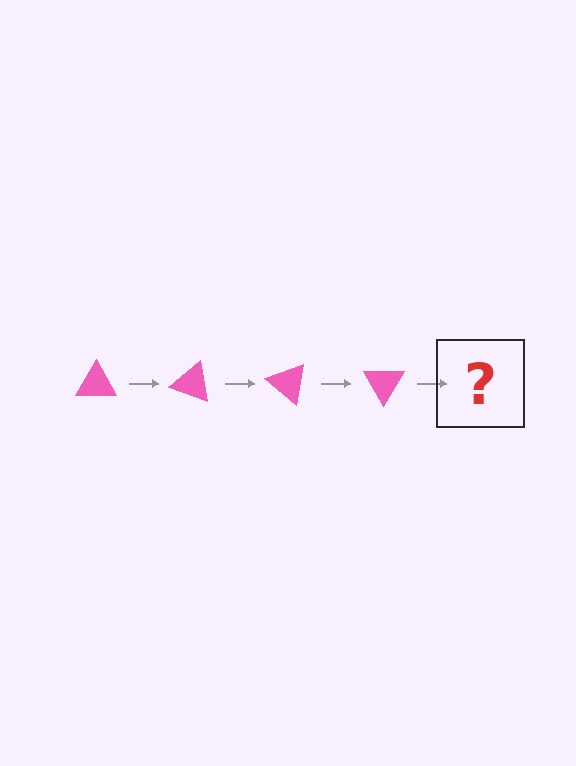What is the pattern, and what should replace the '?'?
The pattern is that the triangle rotates 20 degrees each step. The '?' should be a pink triangle rotated 80 degrees.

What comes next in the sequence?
The next element should be a pink triangle rotated 80 degrees.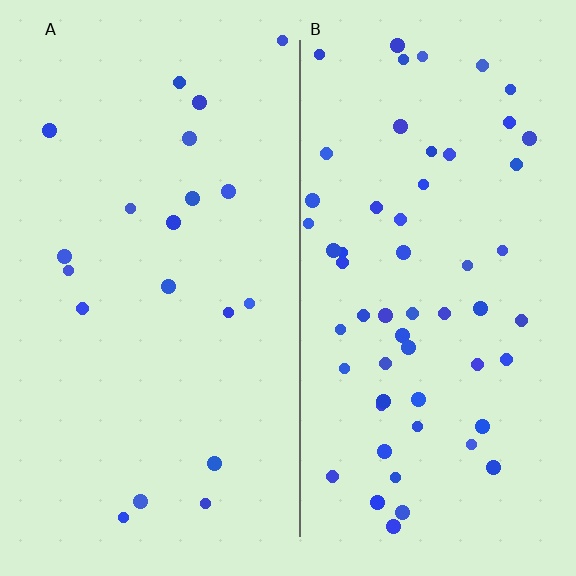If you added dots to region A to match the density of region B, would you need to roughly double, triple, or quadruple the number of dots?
Approximately triple.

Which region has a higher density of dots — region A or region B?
B (the right).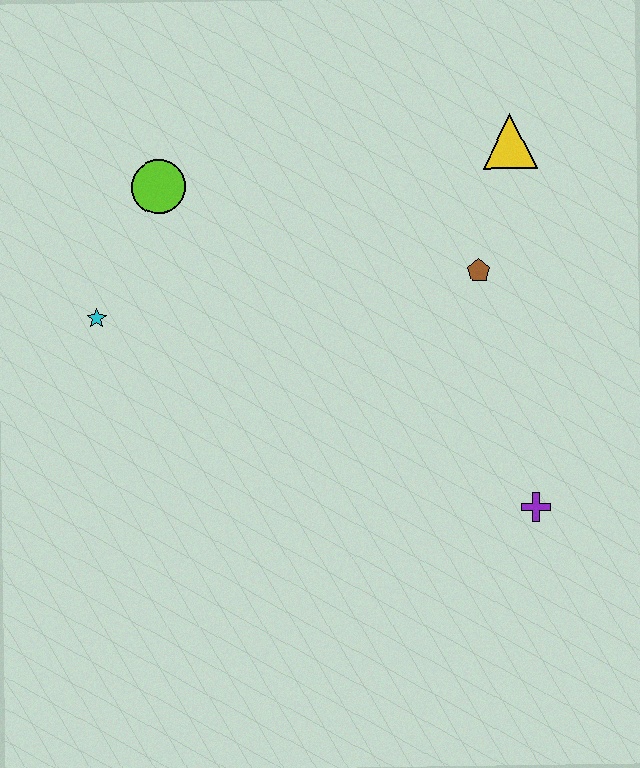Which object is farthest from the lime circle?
The purple cross is farthest from the lime circle.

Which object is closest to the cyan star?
The lime circle is closest to the cyan star.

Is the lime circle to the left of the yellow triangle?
Yes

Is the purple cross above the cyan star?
No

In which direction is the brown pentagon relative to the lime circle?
The brown pentagon is to the right of the lime circle.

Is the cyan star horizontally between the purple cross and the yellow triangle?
No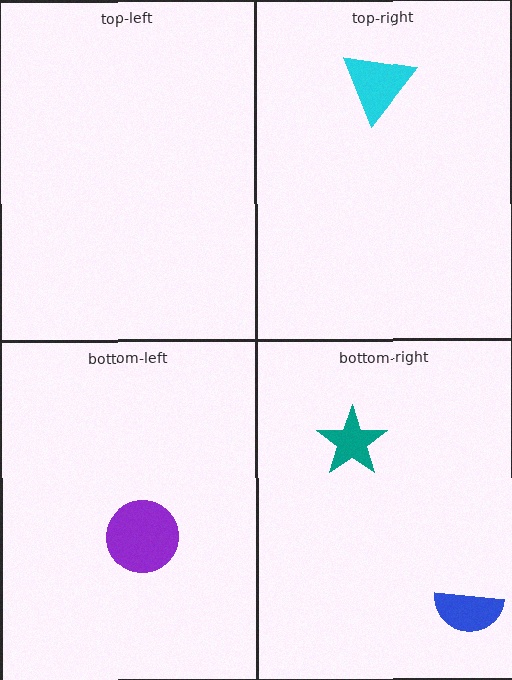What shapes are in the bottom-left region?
The purple circle.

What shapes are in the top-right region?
The cyan triangle.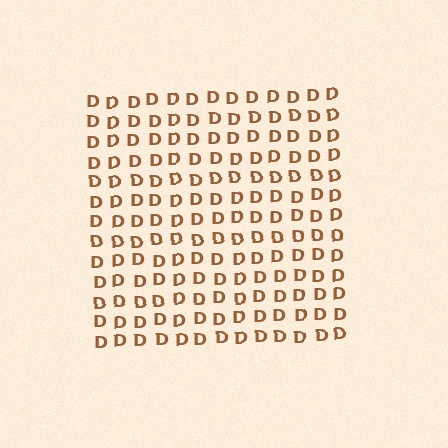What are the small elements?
The small elements are letter D's.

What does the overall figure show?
The overall figure shows a square.